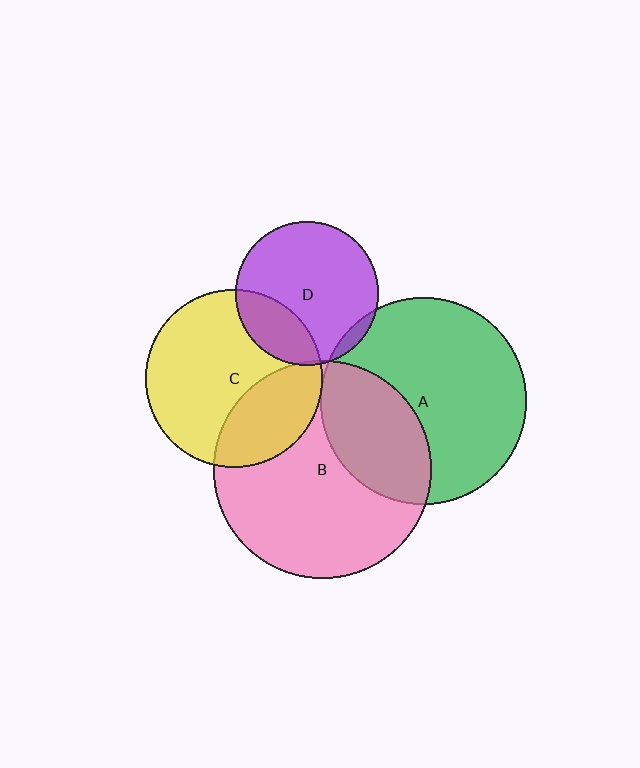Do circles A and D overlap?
Yes.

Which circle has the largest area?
Circle B (pink).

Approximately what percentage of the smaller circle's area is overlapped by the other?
Approximately 5%.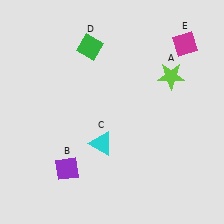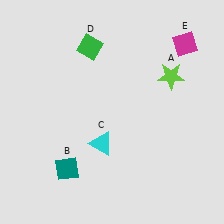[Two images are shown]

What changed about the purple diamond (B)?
In Image 1, B is purple. In Image 2, it changed to teal.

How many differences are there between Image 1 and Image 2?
There is 1 difference between the two images.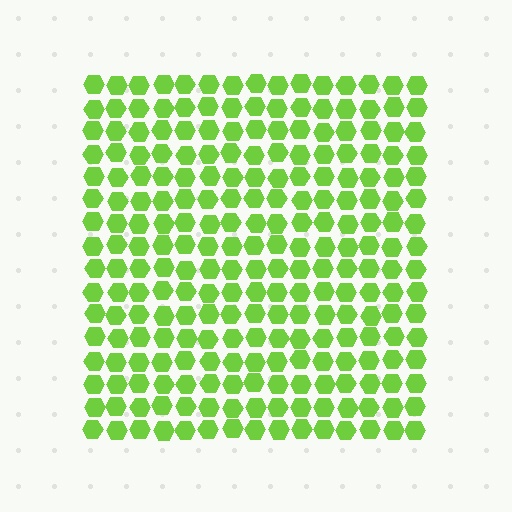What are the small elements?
The small elements are hexagons.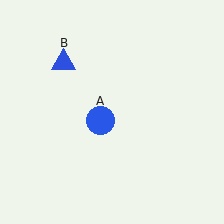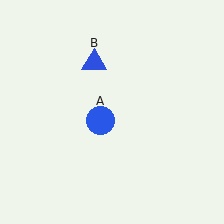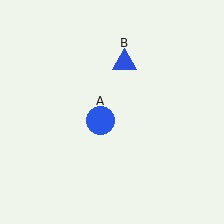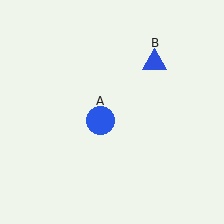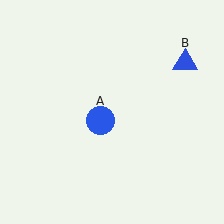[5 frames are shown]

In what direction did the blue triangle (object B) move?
The blue triangle (object B) moved right.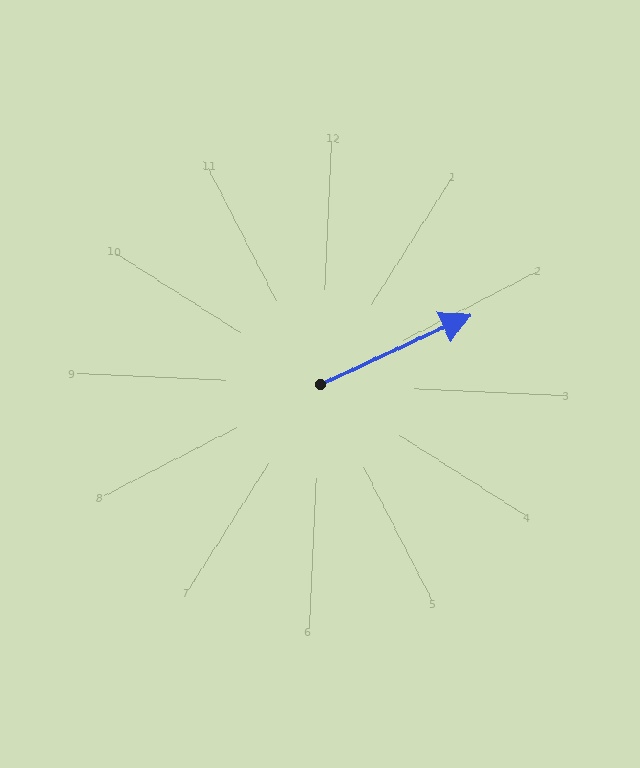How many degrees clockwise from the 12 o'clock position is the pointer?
Approximately 63 degrees.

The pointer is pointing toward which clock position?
Roughly 2 o'clock.